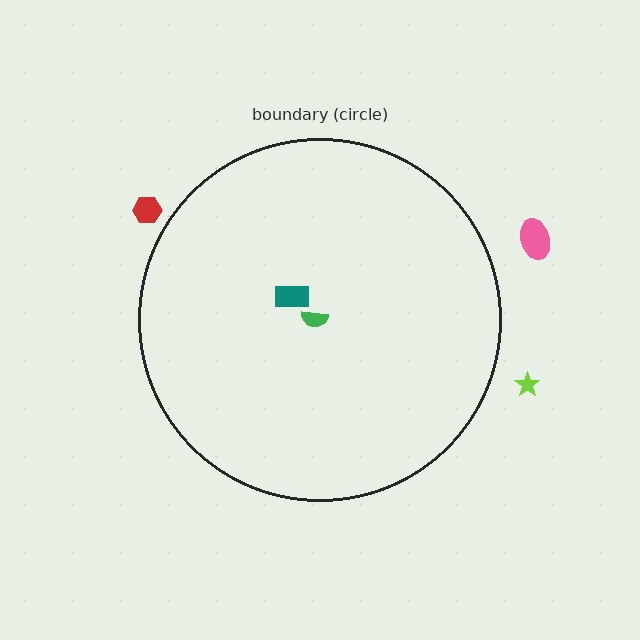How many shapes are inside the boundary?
2 inside, 3 outside.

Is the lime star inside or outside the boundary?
Outside.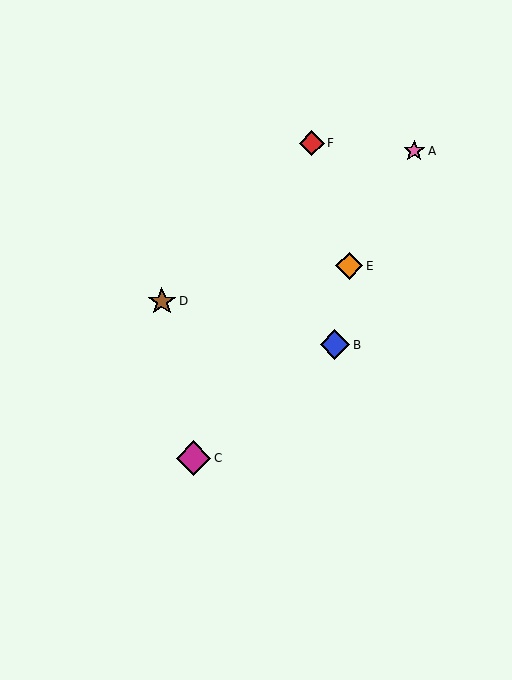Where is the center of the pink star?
The center of the pink star is at (414, 151).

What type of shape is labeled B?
Shape B is a blue diamond.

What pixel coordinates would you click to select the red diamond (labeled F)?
Click at (312, 143) to select the red diamond F.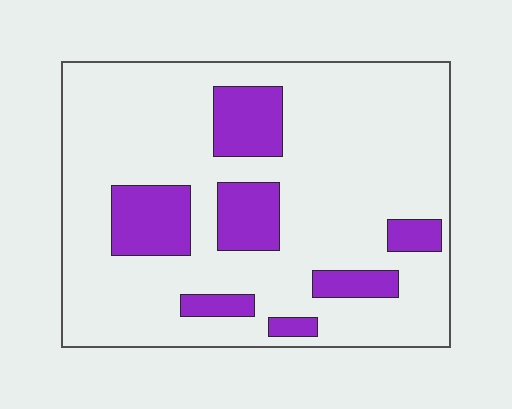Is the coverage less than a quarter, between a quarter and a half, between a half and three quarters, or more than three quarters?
Less than a quarter.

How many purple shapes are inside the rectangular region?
7.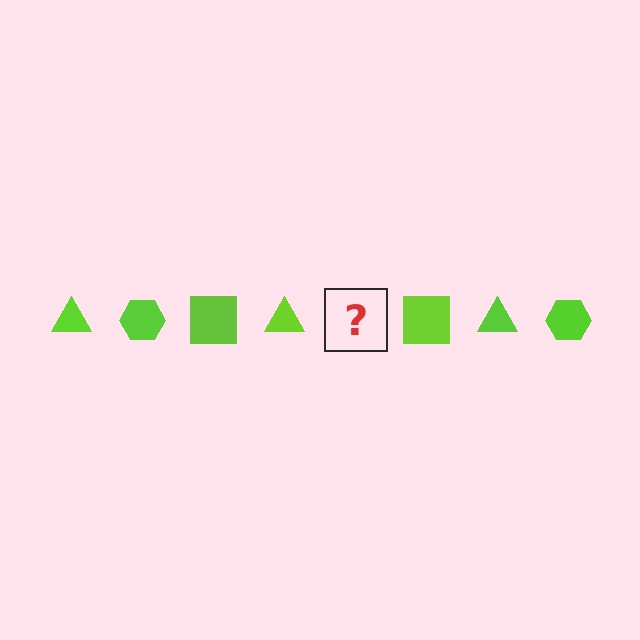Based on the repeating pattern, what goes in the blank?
The blank should be a lime hexagon.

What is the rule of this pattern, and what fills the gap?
The rule is that the pattern cycles through triangle, hexagon, square shapes in lime. The gap should be filled with a lime hexagon.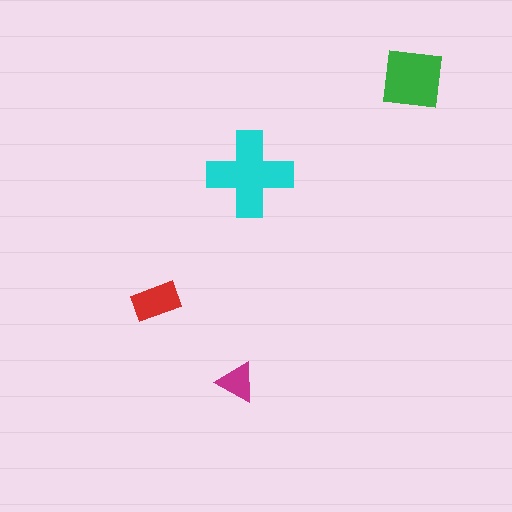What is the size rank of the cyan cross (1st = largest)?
1st.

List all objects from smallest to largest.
The magenta triangle, the red rectangle, the green square, the cyan cross.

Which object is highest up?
The green square is topmost.